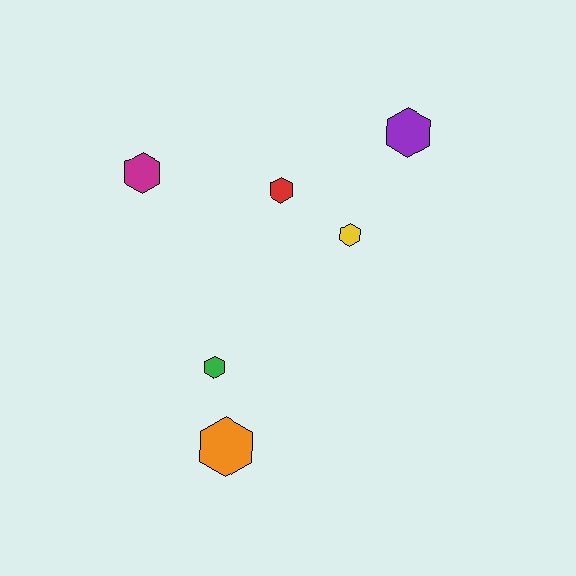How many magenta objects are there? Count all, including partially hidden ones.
There is 1 magenta object.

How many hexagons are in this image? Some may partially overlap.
There are 6 hexagons.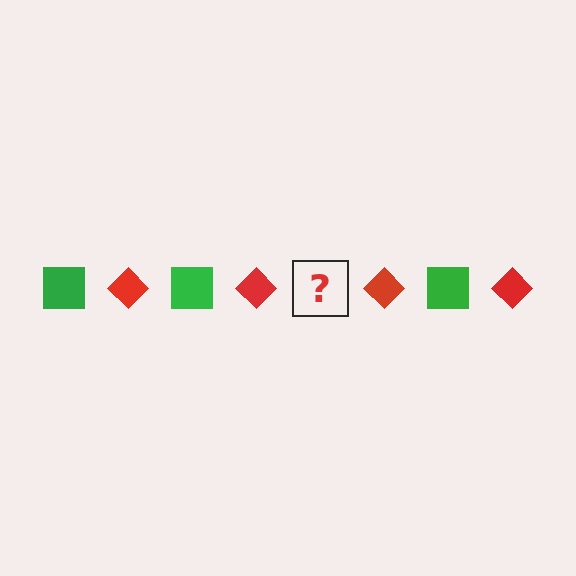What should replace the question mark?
The question mark should be replaced with a green square.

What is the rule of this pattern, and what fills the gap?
The rule is that the pattern alternates between green square and red diamond. The gap should be filled with a green square.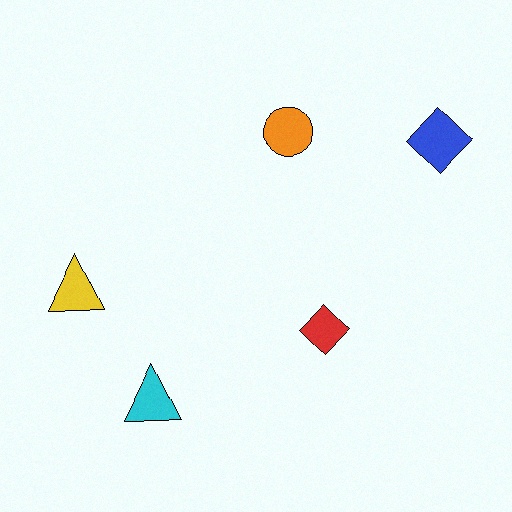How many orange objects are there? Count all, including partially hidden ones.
There is 1 orange object.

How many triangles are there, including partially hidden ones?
There are 2 triangles.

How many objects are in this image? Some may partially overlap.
There are 5 objects.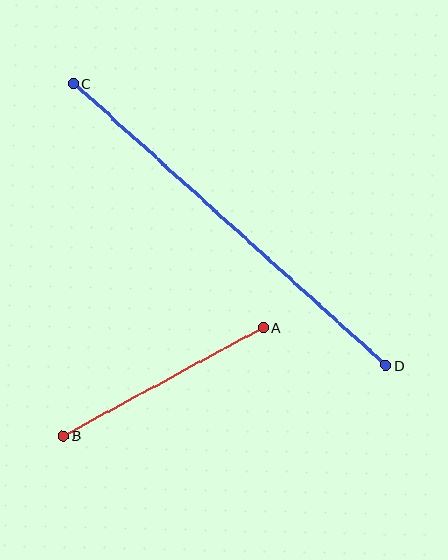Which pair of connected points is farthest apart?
Points C and D are farthest apart.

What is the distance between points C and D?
The distance is approximately 421 pixels.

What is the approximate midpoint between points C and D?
The midpoint is at approximately (230, 225) pixels.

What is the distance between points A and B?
The distance is approximately 227 pixels.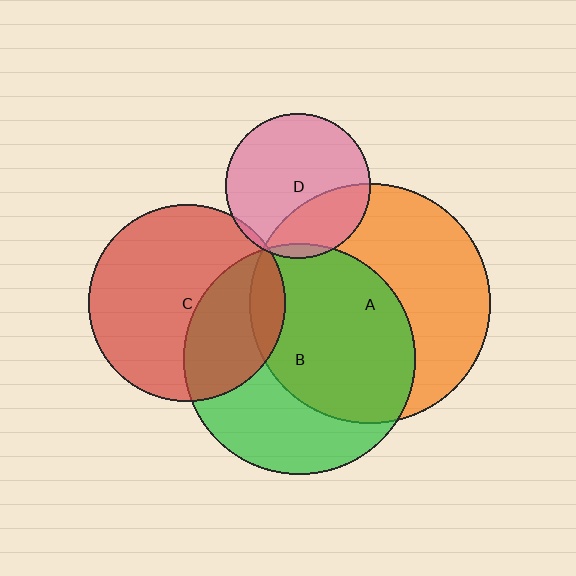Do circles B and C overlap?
Yes.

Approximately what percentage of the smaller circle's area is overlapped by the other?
Approximately 35%.